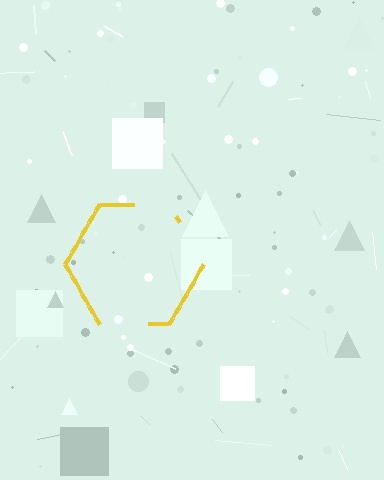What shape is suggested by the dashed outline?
The dashed outline suggests a hexagon.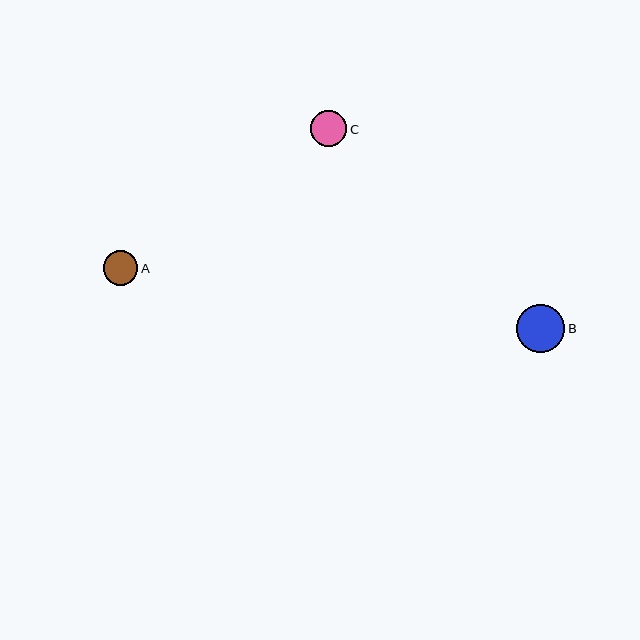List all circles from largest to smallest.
From largest to smallest: B, C, A.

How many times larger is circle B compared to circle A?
Circle B is approximately 1.4 times the size of circle A.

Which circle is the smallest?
Circle A is the smallest with a size of approximately 34 pixels.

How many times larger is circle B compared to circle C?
Circle B is approximately 1.3 times the size of circle C.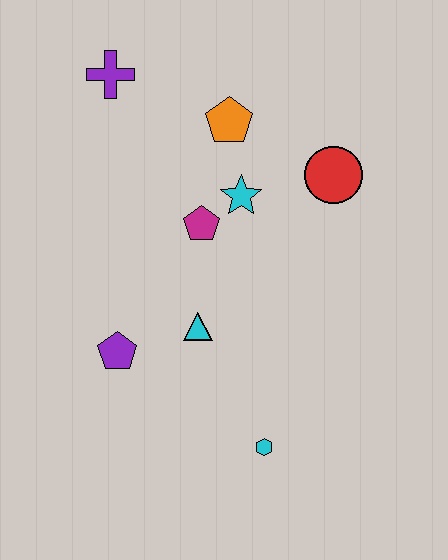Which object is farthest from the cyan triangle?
The purple cross is farthest from the cyan triangle.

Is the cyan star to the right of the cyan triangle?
Yes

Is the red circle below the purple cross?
Yes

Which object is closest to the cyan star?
The magenta pentagon is closest to the cyan star.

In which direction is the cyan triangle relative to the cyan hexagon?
The cyan triangle is above the cyan hexagon.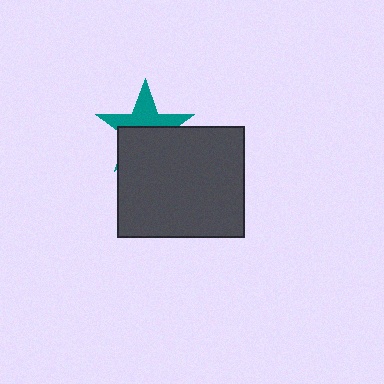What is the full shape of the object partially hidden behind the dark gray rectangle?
The partially hidden object is a teal star.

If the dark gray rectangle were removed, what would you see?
You would see the complete teal star.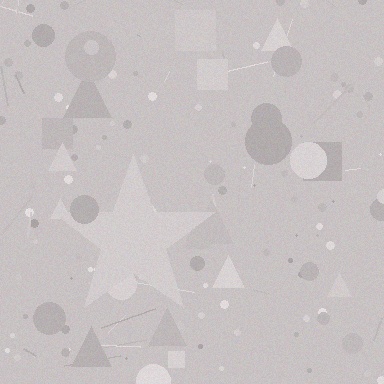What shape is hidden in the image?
A star is hidden in the image.